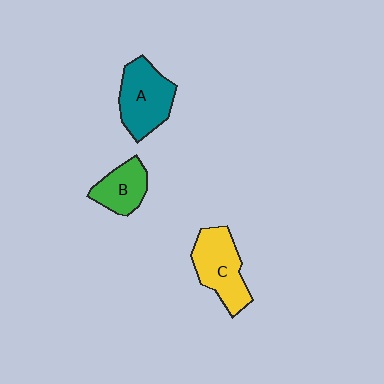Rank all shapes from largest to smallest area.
From largest to smallest: A (teal), C (yellow), B (green).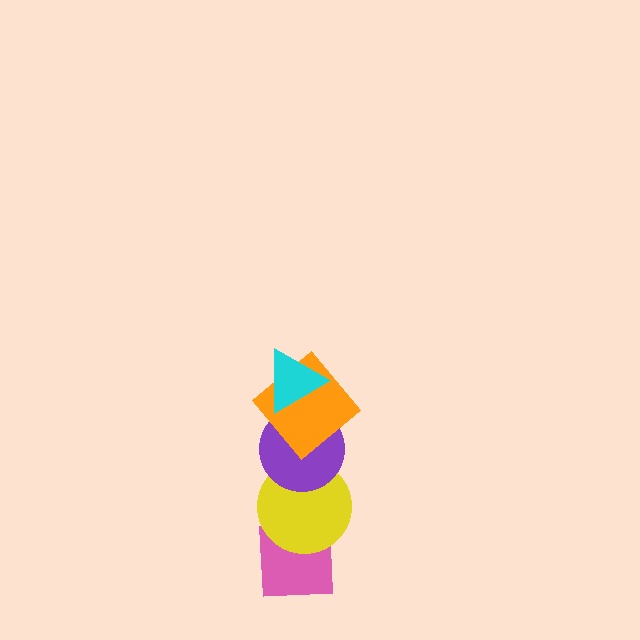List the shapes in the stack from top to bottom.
From top to bottom: the cyan triangle, the orange diamond, the purple circle, the yellow circle, the pink square.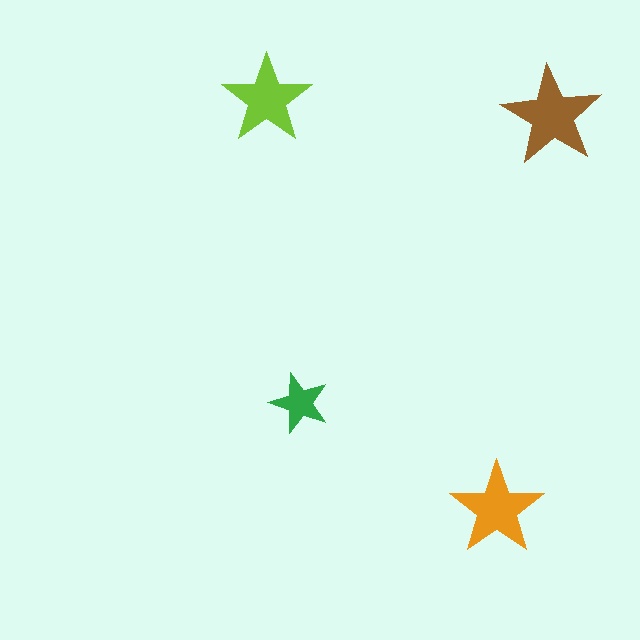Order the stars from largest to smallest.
the brown one, the orange one, the lime one, the green one.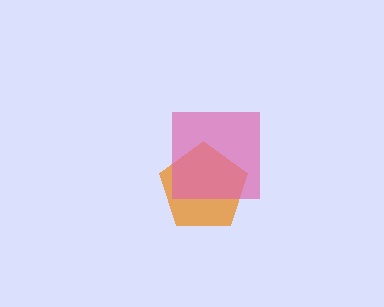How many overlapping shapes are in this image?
There are 2 overlapping shapes in the image.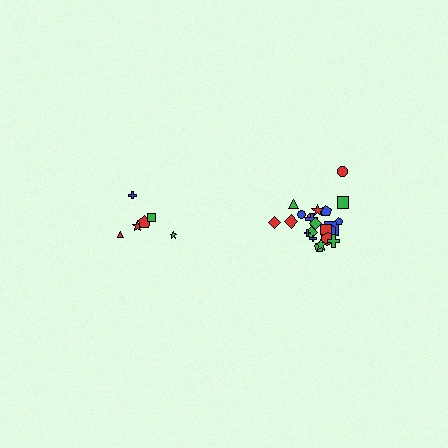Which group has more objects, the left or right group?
The right group.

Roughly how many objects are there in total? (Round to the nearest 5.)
Roughly 30 objects in total.